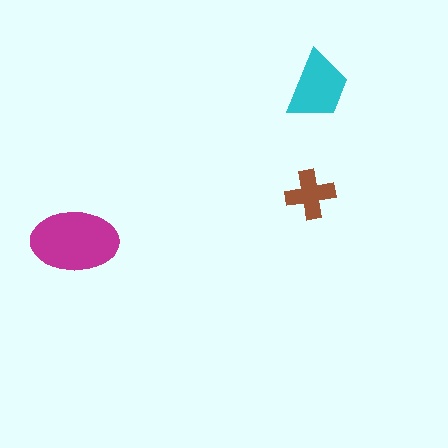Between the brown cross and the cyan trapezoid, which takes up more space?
The cyan trapezoid.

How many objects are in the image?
There are 3 objects in the image.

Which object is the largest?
The magenta ellipse.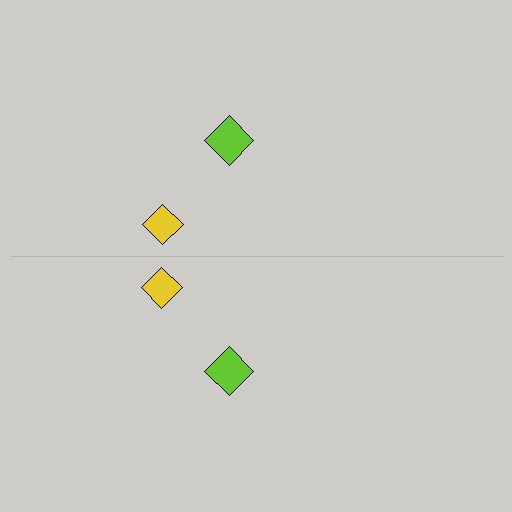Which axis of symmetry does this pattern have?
The pattern has a horizontal axis of symmetry running through the center of the image.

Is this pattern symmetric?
Yes, this pattern has bilateral (reflection) symmetry.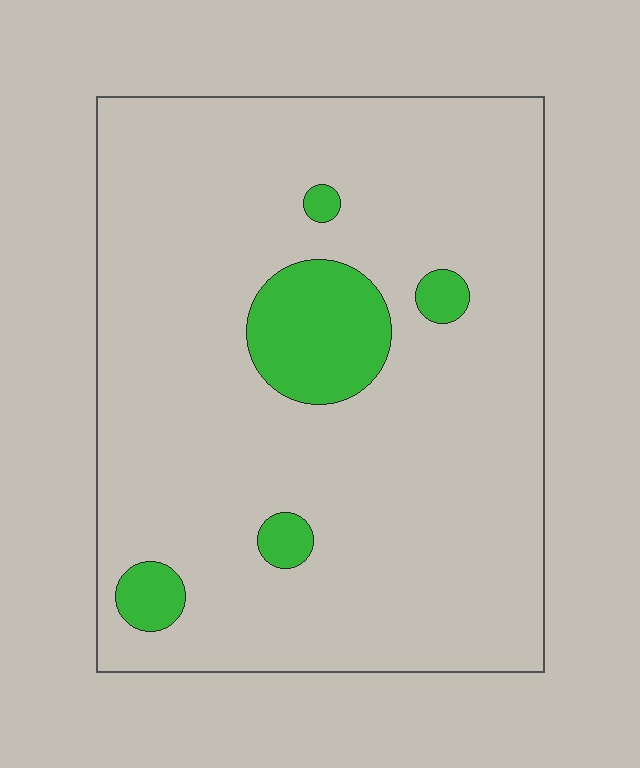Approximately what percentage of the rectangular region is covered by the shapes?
Approximately 10%.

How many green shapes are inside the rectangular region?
5.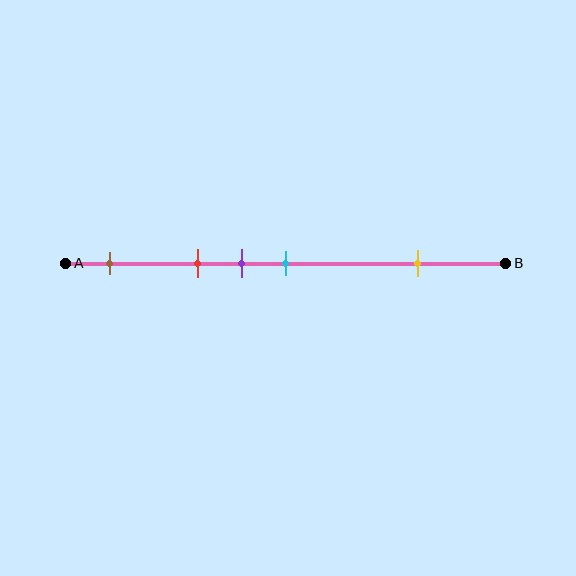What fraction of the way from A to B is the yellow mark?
The yellow mark is approximately 80% (0.8) of the way from A to B.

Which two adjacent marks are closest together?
The purple and cyan marks are the closest adjacent pair.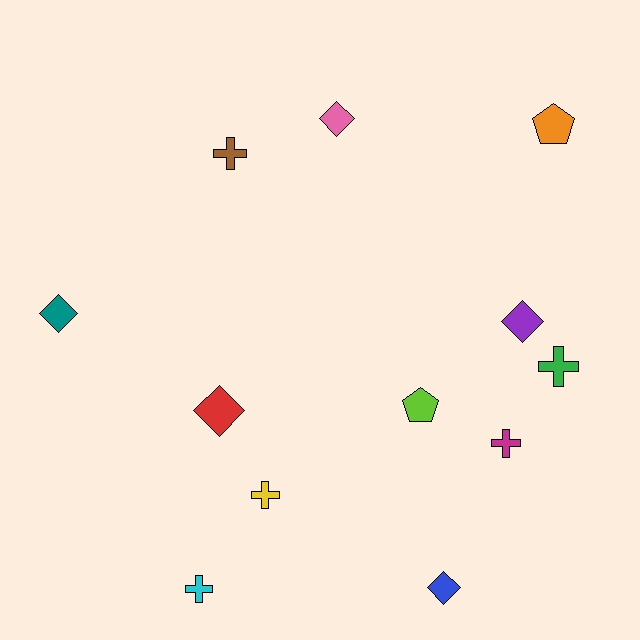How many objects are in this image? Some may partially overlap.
There are 12 objects.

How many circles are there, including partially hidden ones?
There are no circles.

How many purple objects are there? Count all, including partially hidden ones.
There is 1 purple object.